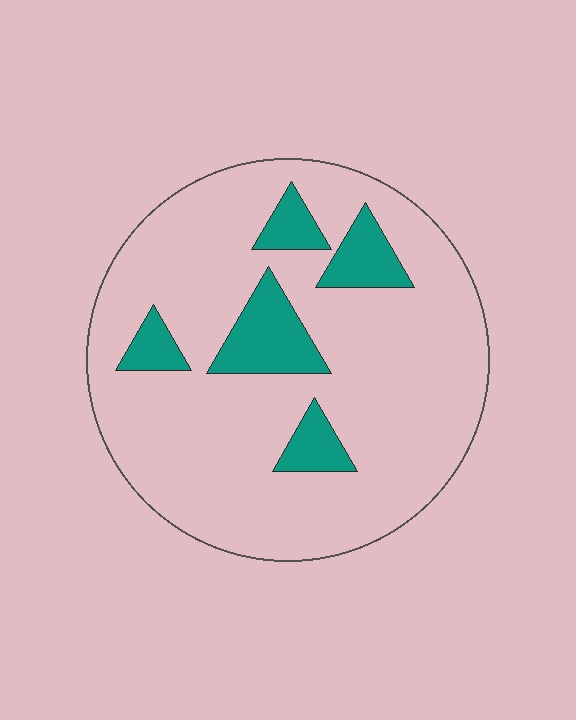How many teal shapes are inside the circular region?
5.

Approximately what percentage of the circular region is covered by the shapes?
Approximately 15%.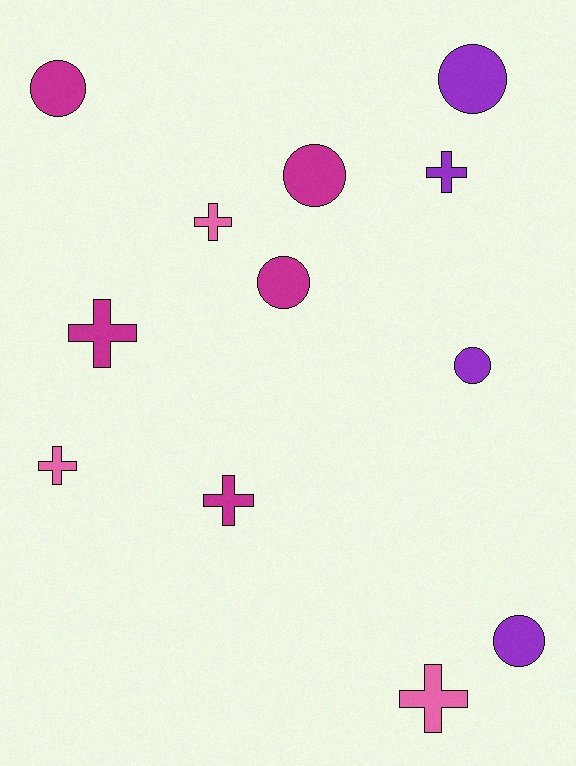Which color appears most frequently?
Magenta, with 5 objects.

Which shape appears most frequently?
Circle, with 6 objects.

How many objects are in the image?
There are 12 objects.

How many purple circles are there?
There are 3 purple circles.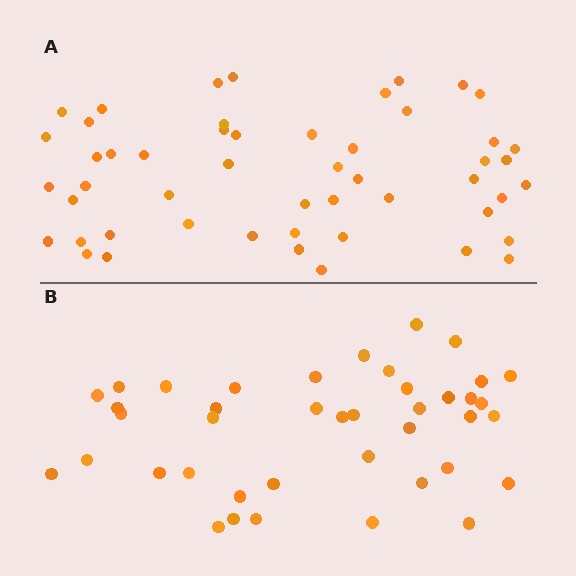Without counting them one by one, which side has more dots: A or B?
Region A (the top region) has more dots.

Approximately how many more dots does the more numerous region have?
Region A has roughly 10 or so more dots than region B.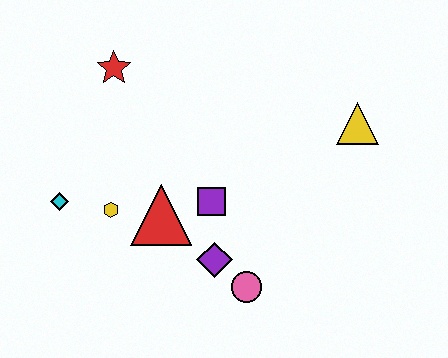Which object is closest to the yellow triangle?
The purple square is closest to the yellow triangle.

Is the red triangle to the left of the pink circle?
Yes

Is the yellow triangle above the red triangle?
Yes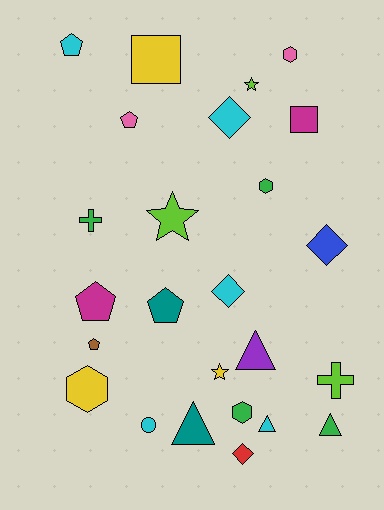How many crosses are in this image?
There are 2 crosses.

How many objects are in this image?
There are 25 objects.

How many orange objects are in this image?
There are no orange objects.